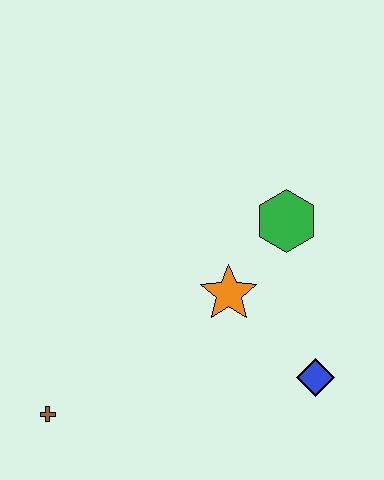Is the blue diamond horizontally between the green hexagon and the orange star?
No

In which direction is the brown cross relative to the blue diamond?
The brown cross is to the left of the blue diamond.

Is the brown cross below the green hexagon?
Yes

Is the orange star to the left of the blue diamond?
Yes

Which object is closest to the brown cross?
The orange star is closest to the brown cross.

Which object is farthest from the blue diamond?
The brown cross is farthest from the blue diamond.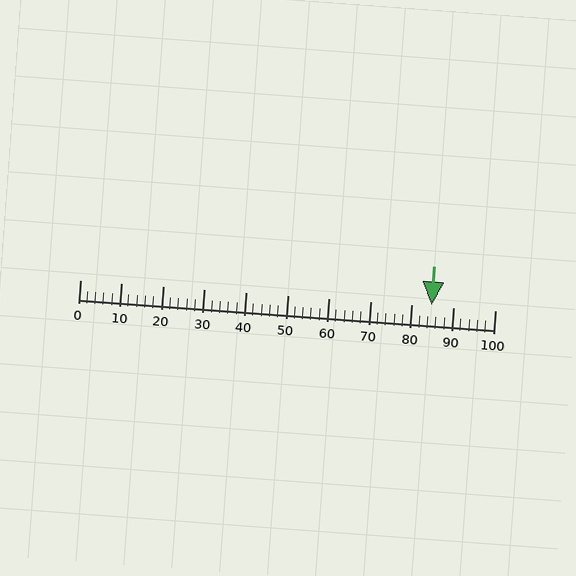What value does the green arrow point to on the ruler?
The green arrow points to approximately 85.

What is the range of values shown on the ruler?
The ruler shows values from 0 to 100.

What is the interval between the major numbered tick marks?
The major tick marks are spaced 10 units apart.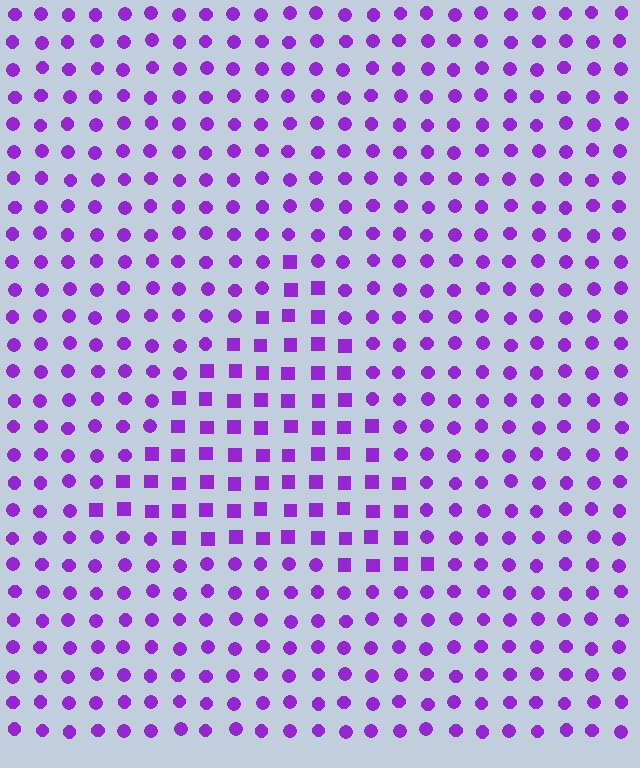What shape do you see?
I see a triangle.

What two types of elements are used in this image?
The image uses squares inside the triangle region and circles outside it.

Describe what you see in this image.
The image is filled with small purple elements arranged in a uniform grid. A triangle-shaped region contains squares, while the surrounding area contains circles. The boundary is defined purely by the change in element shape.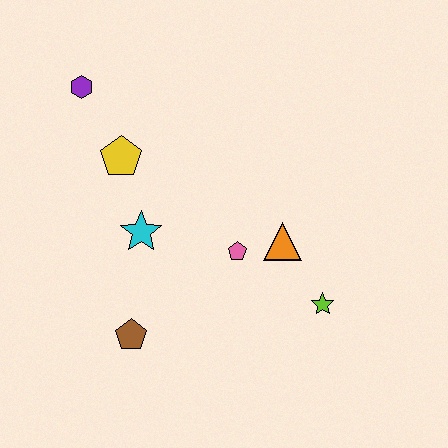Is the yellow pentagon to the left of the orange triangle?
Yes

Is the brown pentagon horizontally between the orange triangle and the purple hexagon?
Yes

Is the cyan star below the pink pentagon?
No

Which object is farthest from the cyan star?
The lime star is farthest from the cyan star.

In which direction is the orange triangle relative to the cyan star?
The orange triangle is to the right of the cyan star.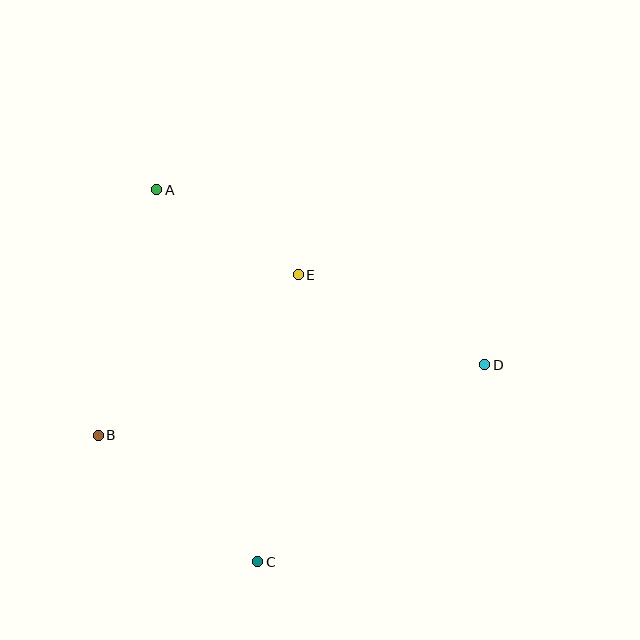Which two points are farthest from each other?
Points B and D are farthest from each other.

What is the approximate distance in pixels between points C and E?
The distance between C and E is approximately 290 pixels.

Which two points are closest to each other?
Points A and E are closest to each other.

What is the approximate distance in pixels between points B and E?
The distance between B and E is approximately 257 pixels.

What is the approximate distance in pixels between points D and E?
The distance between D and E is approximately 208 pixels.